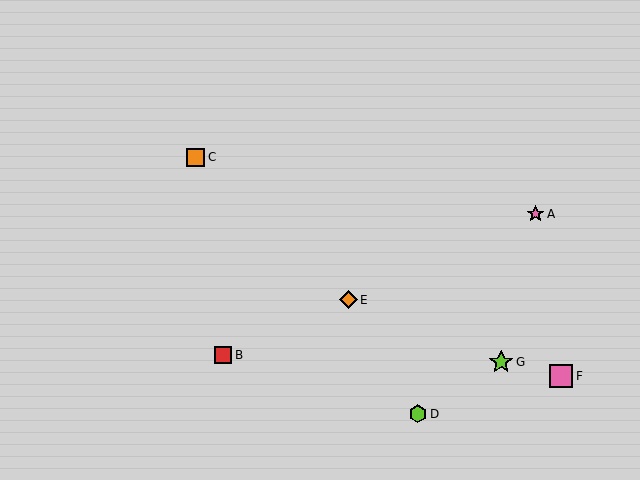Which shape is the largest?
The lime star (labeled G) is the largest.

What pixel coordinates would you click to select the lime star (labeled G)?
Click at (501, 362) to select the lime star G.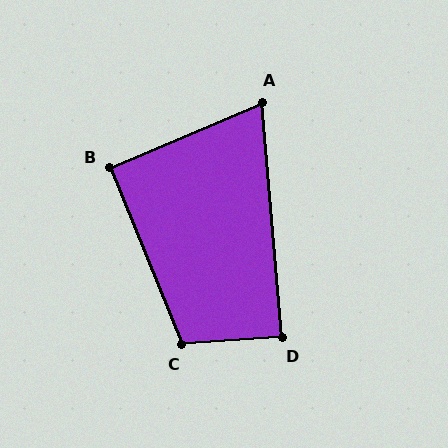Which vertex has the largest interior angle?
C, at approximately 108 degrees.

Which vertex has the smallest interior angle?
A, at approximately 72 degrees.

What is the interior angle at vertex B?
Approximately 91 degrees (approximately right).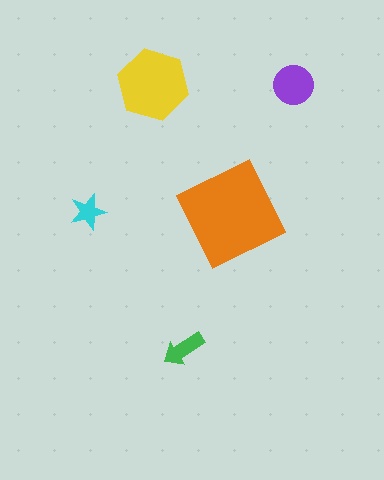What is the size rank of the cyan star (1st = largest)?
5th.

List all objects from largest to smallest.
The orange square, the yellow hexagon, the purple circle, the green arrow, the cyan star.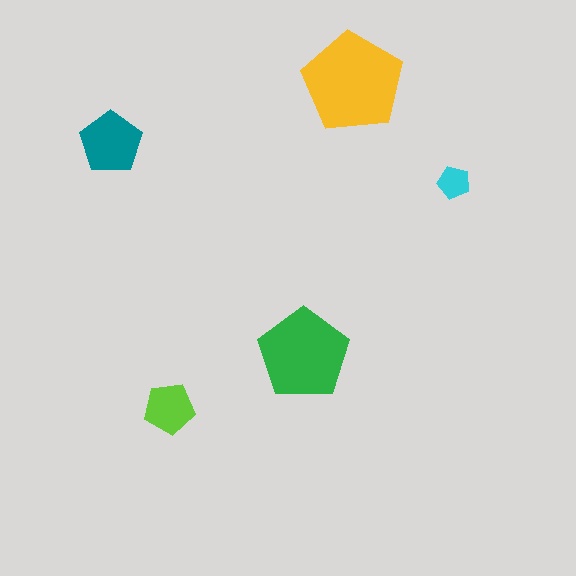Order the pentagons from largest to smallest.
the yellow one, the green one, the teal one, the lime one, the cyan one.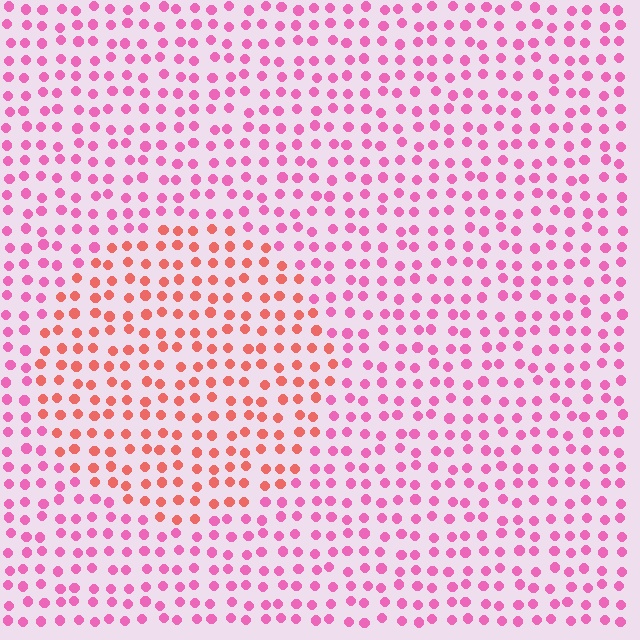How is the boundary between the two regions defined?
The boundary is defined purely by a slight shift in hue (about 39 degrees). Spacing, size, and orientation are identical on both sides.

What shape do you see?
I see a circle.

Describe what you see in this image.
The image is filled with small pink elements in a uniform arrangement. A circle-shaped region is visible where the elements are tinted to a slightly different hue, forming a subtle color boundary.